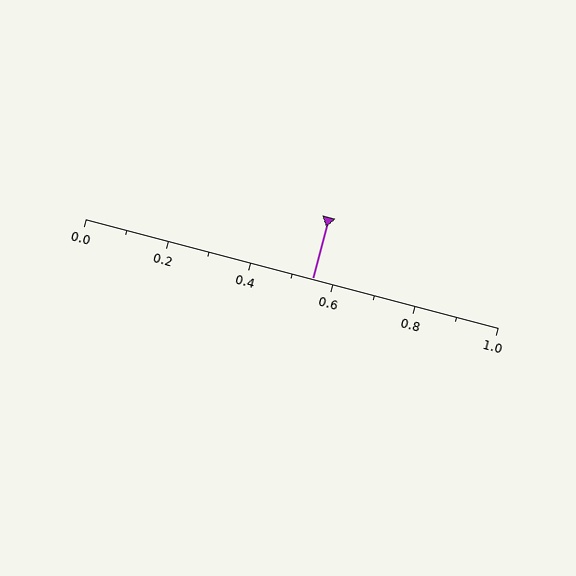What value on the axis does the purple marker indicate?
The marker indicates approximately 0.55.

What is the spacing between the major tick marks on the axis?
The major ticks are spaced 0.2 apart.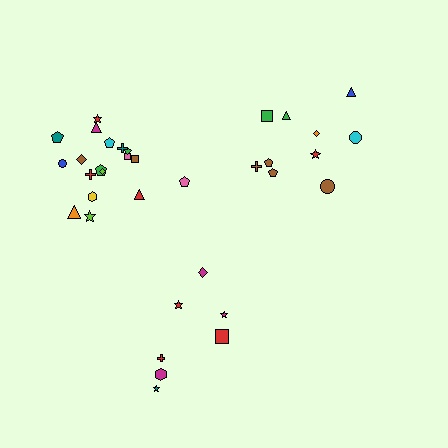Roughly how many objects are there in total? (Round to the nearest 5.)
Roughly 35 objects in total.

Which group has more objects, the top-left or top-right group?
The top-left group.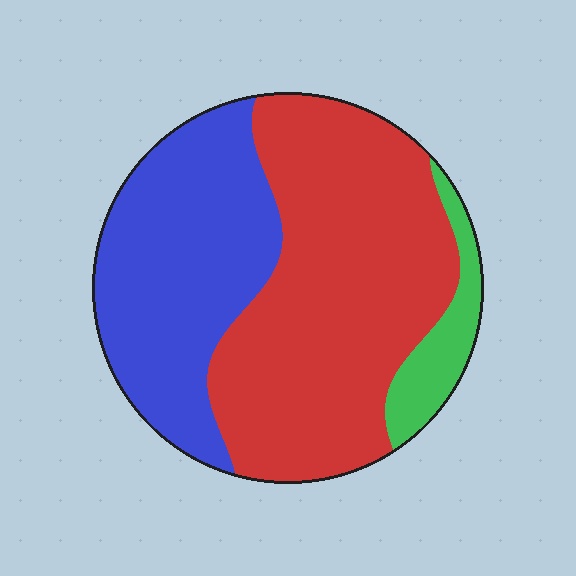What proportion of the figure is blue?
Blue covers 36% of the figure.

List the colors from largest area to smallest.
From largest to smallest: red, blue, green.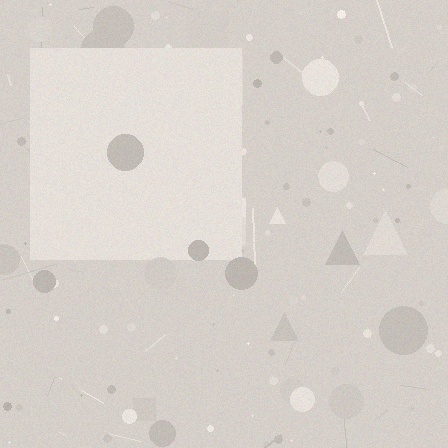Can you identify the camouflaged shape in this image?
The camouflaged shape is a square.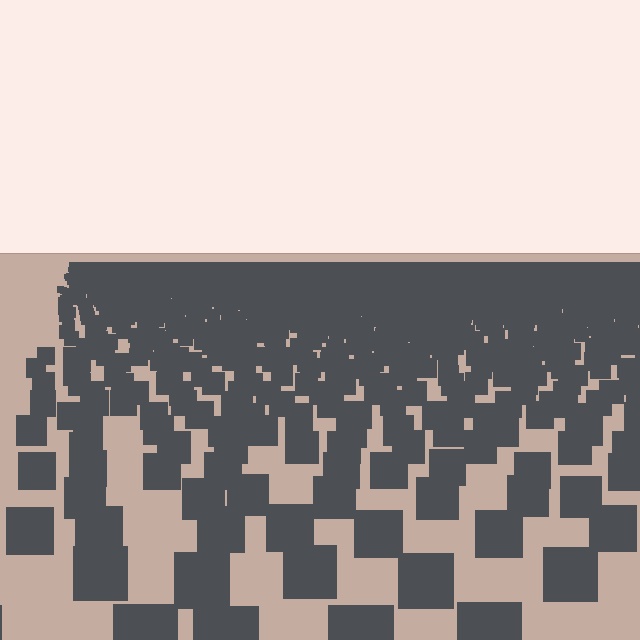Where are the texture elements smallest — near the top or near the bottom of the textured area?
Near the top.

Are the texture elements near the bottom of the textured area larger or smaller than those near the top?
Larger. Near the bottom, elements are closer to the viewer and appear at a bigger on-screen size.